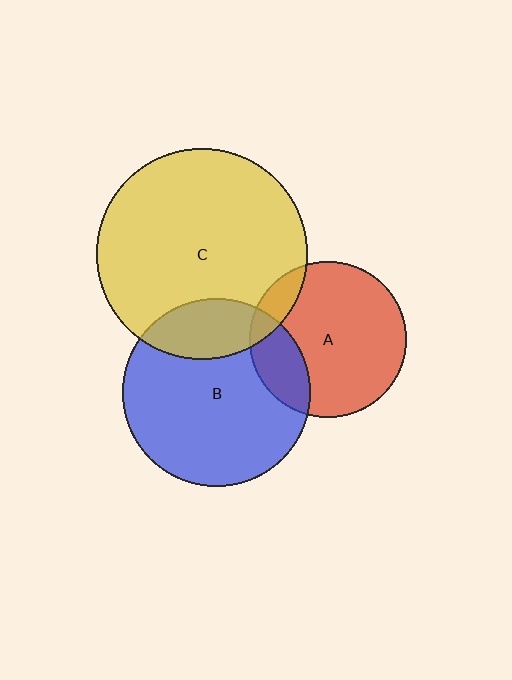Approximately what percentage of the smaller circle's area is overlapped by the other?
Approximately 10%.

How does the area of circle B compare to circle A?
Approximately 1.4 times.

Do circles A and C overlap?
Yes.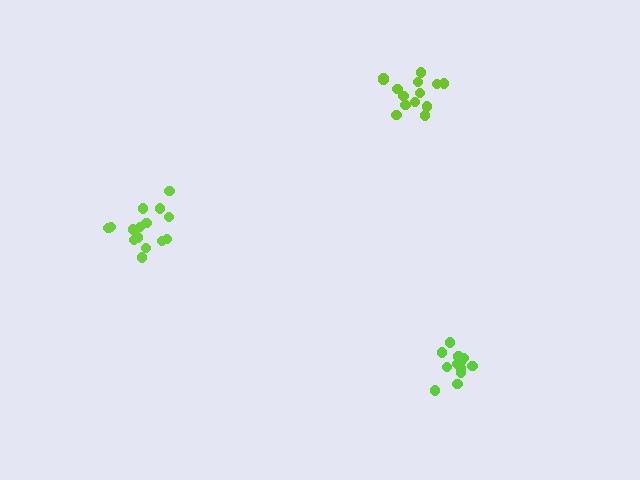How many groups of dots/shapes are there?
There are 3 groups.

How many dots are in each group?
Group 1: 15 dots, Group 2: 16 dots, Group 3: 12 dots (43 total).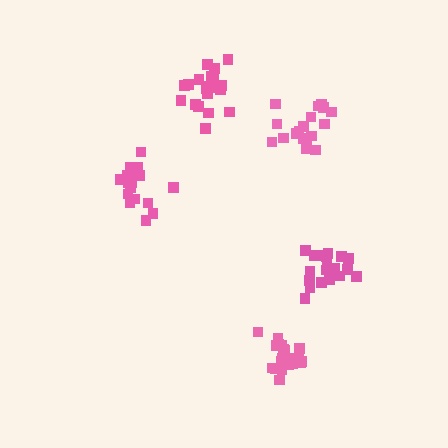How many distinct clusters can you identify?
There are 5 distinct clusters.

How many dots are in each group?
Group 1: 21 dots, Group 2: 18 dots, Group 3: 17 dots, Group 4: 21 dots, Group 5: 20 dots (97 total).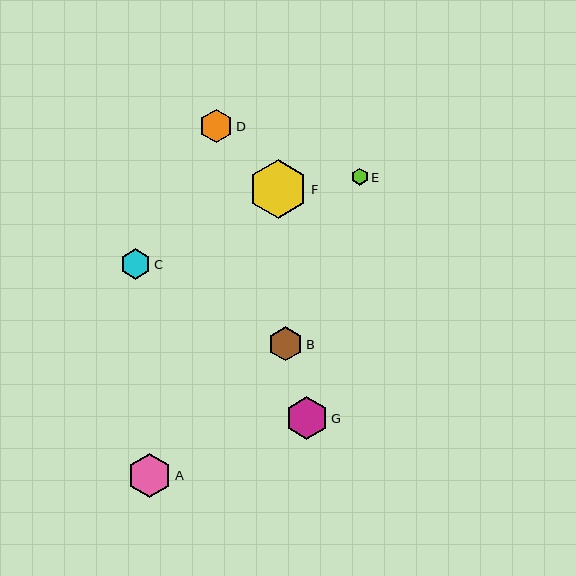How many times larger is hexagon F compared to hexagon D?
Hexagon F is approximately 1.8 times the size of hexagon D.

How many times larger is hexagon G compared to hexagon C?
Hexagon G is approximately 1.4 times the size of hexagon C.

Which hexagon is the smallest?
Hexagon E is the smallest with a size of approximately 17 pixels.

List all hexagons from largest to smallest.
From largest to smallest: F, A, G, B, D, C, E.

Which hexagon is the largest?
Hexagon F is the largest with a size of approximately 59 pixels.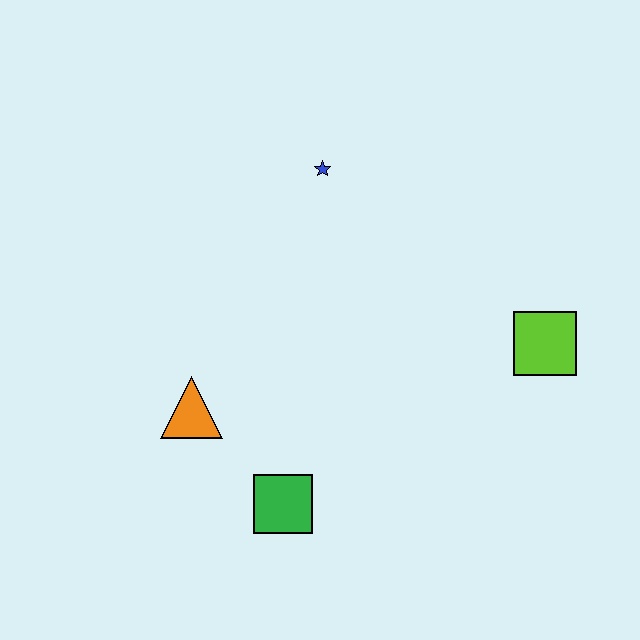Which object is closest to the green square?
The orange triangle is closest to the green square.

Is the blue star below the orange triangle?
No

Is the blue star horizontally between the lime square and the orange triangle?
Yes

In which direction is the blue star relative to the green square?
The blue star is above the green square.